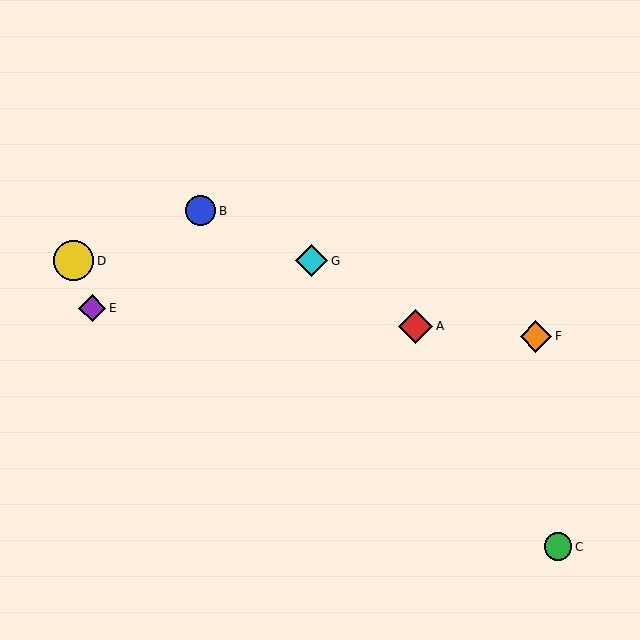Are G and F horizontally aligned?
No, G is at y≈261 and F is at y≈336.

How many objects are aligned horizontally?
2 objects (D, G) are aligned horizontally.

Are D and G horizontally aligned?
Yes, both are at y≈261.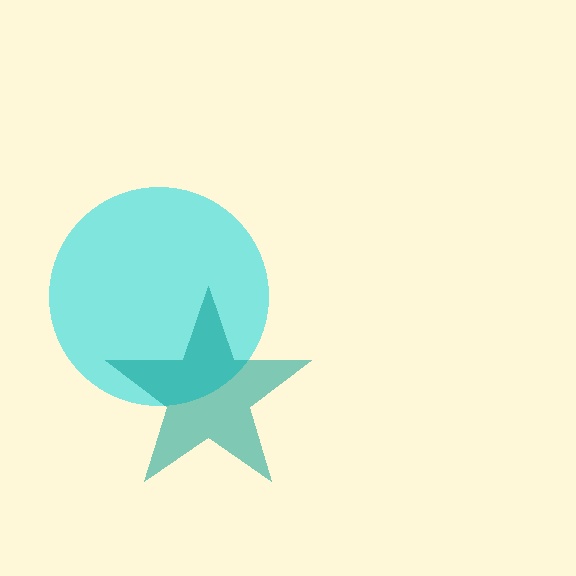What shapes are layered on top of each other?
The layered shapes are: a cyan circle, a teal star.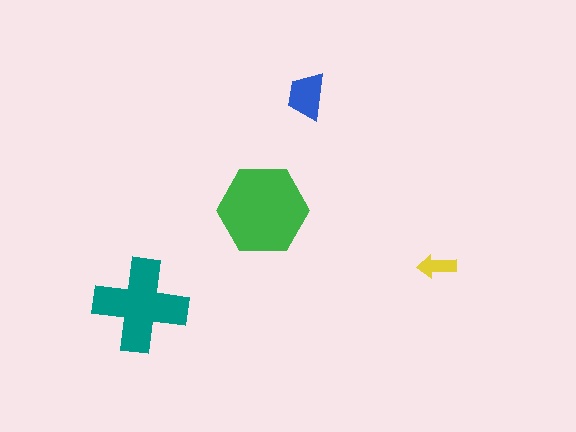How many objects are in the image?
There are 4 objects in the image.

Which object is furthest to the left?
The teal cross is leftmost.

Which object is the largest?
The green hexagon.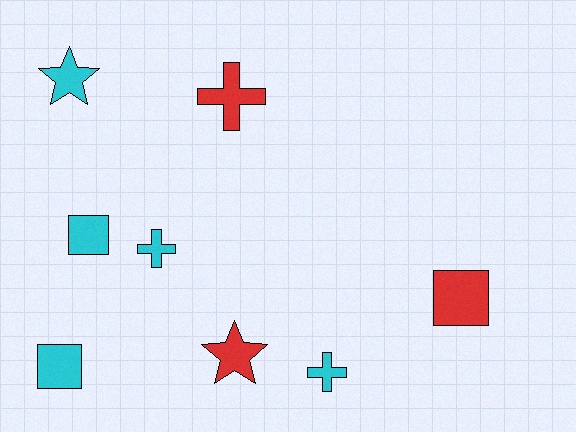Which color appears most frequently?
Cyan, with 5 objects.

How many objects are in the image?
There are 8 objects.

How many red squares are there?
There is 1 red square.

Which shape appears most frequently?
Square, with 3 objects.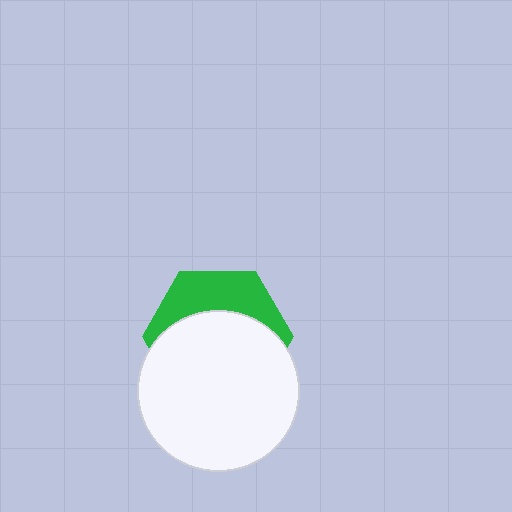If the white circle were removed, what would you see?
You would see the complete green hexagon.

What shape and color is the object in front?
The object in front is a white circle.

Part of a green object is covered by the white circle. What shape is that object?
It is a hexagon.